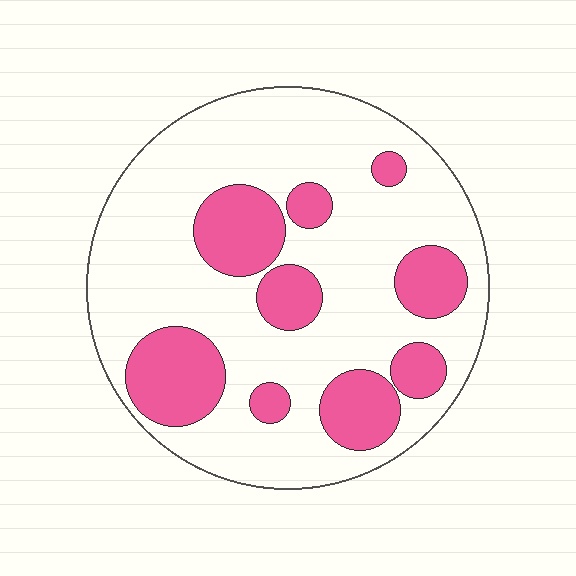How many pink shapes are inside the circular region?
9.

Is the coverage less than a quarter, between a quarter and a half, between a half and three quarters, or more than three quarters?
Between a quarter and a half.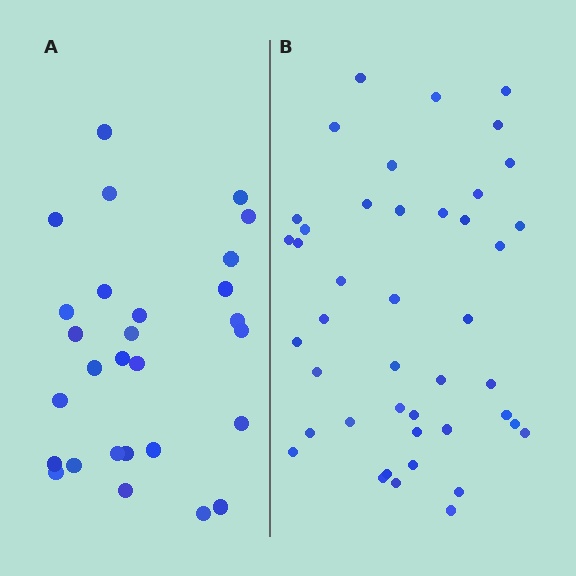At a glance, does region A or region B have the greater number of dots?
Region B (the right region) has more dots.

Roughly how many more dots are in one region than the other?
Region B has approximately 15 more dots than region A.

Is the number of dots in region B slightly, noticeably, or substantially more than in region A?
Region B has substantially more. The ratio is roughly 1.5 to 1.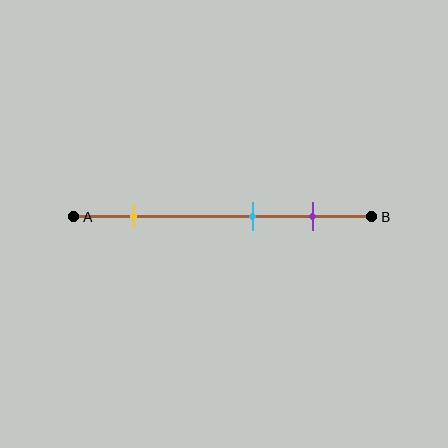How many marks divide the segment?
There are 3 marks dividing the segment.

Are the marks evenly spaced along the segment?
No, the marks are not evenly spaced.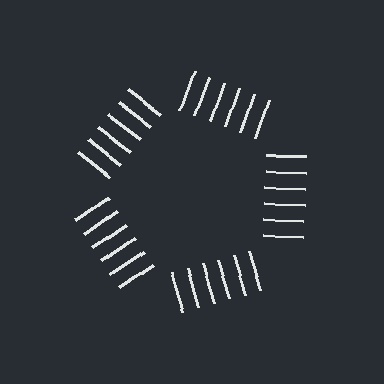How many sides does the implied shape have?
5 sides — the line-ends trace a pentagon.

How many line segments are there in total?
30 — 6 along each of the 5 edges.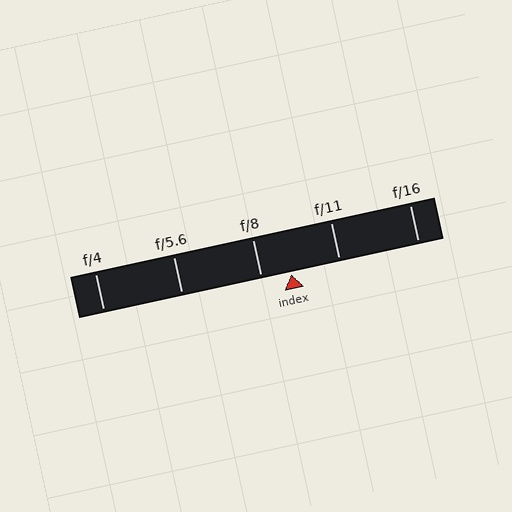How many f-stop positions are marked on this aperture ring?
There are 5 f-stop positions marked.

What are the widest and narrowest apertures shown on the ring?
The widest aperture shown is f/4 and the narrowest is f/16.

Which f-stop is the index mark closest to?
The index mark is closest to f/8.